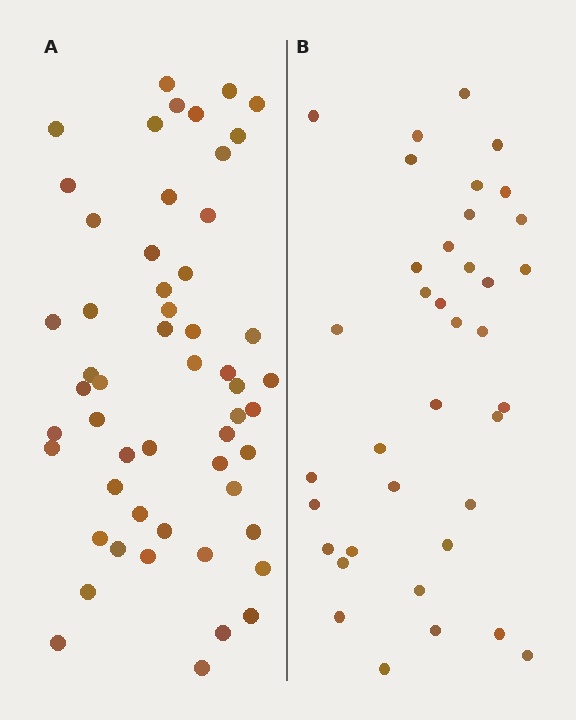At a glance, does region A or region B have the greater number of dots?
Region A (the left region) has more dots.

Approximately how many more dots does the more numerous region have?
Region A has approximately 15 more dots than region B.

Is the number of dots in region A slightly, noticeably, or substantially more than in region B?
Region A has substantially more. The ratio is roughly 1.5 to 1.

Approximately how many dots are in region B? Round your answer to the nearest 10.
About 40 dots. (The exact count is 37, which rounds to 40.)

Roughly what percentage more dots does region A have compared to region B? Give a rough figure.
About 45% more.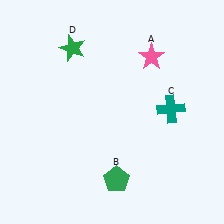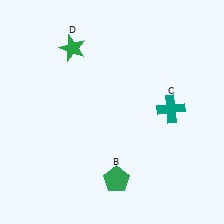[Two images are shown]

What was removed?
The pink star (A) was removed in Image 2.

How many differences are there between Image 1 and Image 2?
There is 1 difference between the two images.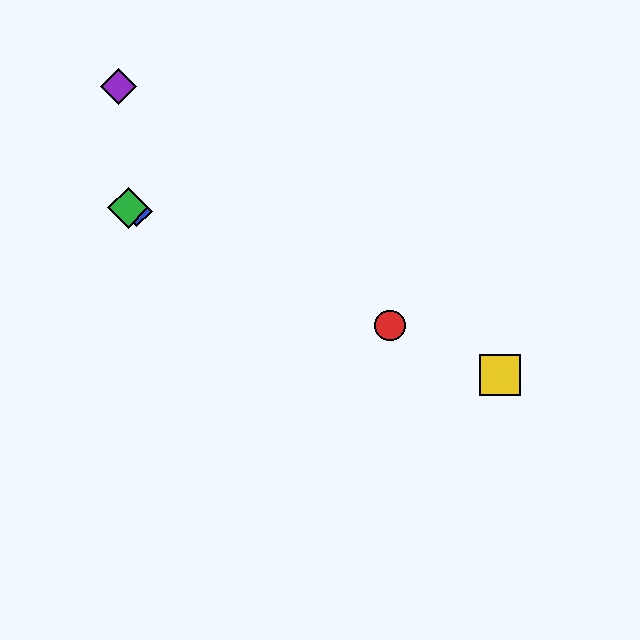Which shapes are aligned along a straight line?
The red circle, the blue diamond, the green diamond, the yellow square are aligned along a straight line.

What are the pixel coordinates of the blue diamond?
The blue diamond is at (137, 211).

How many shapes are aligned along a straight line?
4 shapes (the red circle, the blue diamond, the green diamond, the yellow square) are aligned along a straight line.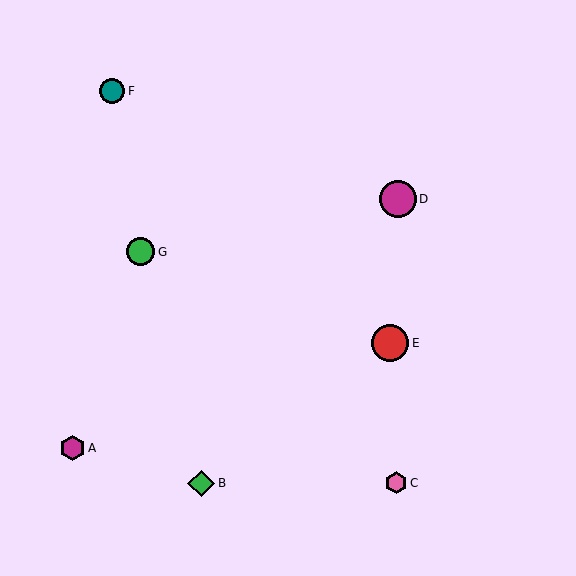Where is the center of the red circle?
The center of the red circle is at (390, 343).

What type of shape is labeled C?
Shape C is a pink hexagon.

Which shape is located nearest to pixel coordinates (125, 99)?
The teal circle (labeled F) at (112, 91) is nearest to that location.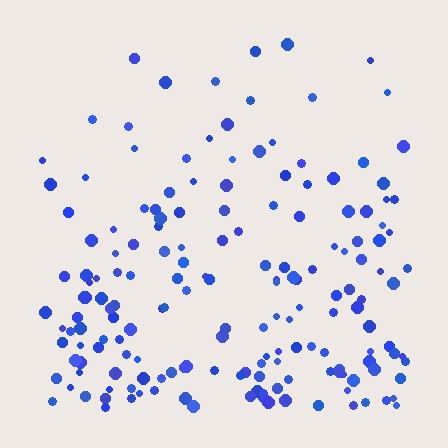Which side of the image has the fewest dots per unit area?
The top.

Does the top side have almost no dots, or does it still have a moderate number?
Still a moderate number, just noticeably fewer than the bottom.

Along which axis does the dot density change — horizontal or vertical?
Vertical.